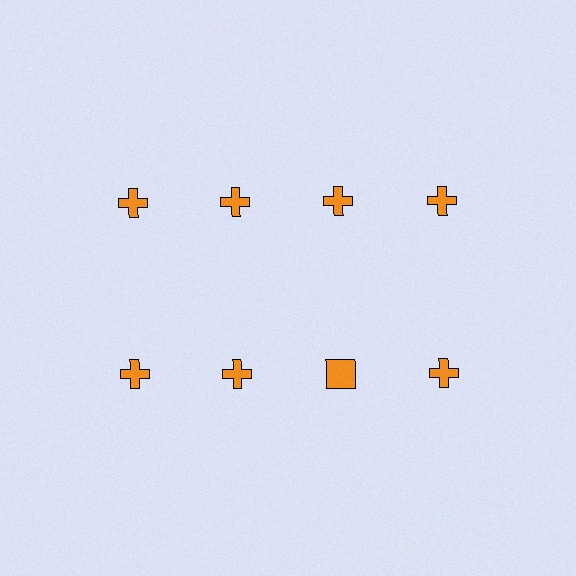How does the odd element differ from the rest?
It has a different shape: square instead of cross.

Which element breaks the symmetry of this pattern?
The orange square in the second row, center column breaks the symmetry. All other shapes are orange crosses.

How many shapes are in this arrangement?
There are 8 shapes arranged in a grid pattern.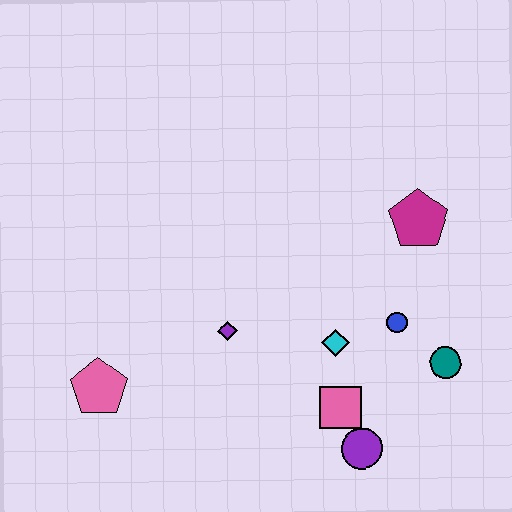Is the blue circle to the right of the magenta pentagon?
No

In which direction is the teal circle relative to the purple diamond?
The teal circle is to the right of the purple diamond.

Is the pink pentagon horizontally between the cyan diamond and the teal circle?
No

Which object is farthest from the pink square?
The pink pentagon is farthest from the pink square.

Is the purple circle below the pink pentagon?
Yes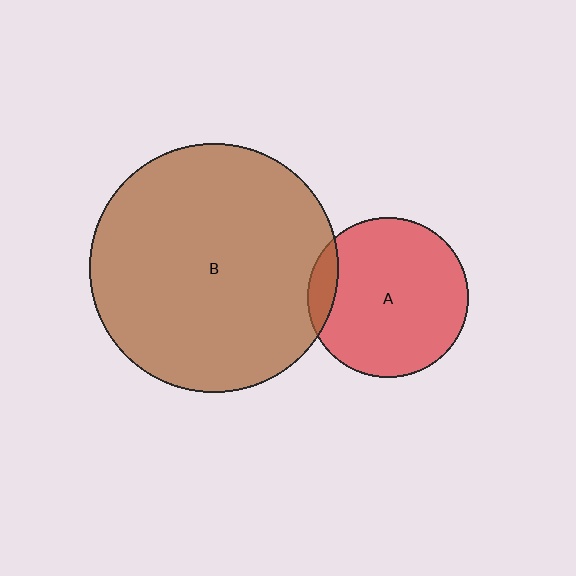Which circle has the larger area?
Circle B (brown).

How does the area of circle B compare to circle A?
Approximately 2.4 times.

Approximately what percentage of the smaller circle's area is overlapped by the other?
Approximately 10%.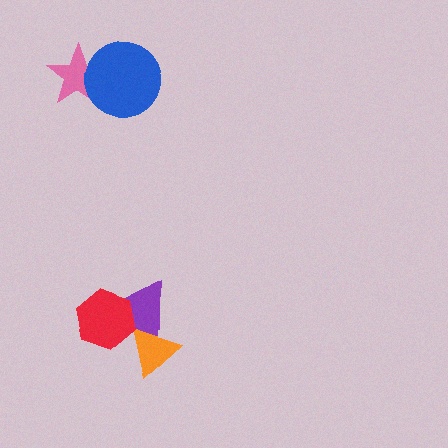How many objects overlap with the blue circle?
1 object overlaps with the blue circle.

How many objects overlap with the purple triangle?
2 objects overlap with the purple triangle.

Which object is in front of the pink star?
The blue circle is in front of the pink star.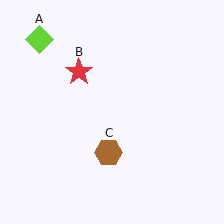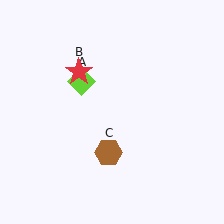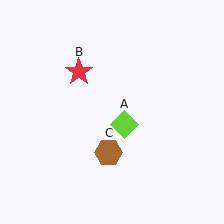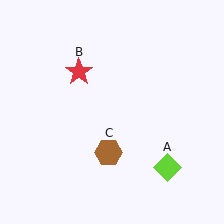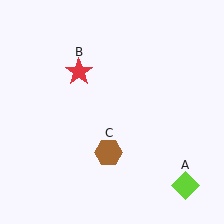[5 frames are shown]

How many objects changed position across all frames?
1 object changed position: lime diamond (object A).